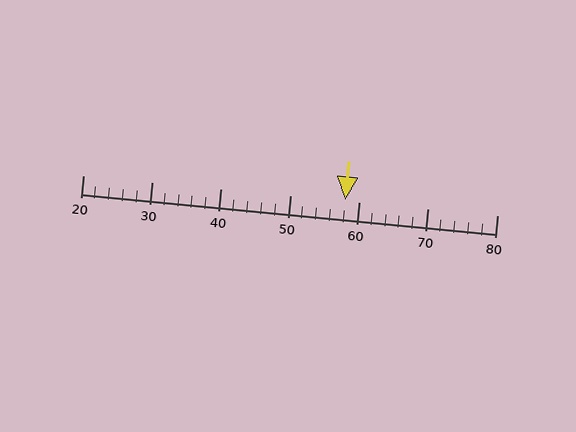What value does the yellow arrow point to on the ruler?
The yellow arrow points to approximately 58.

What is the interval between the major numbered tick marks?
The major tick marks are spaced 10 units apart.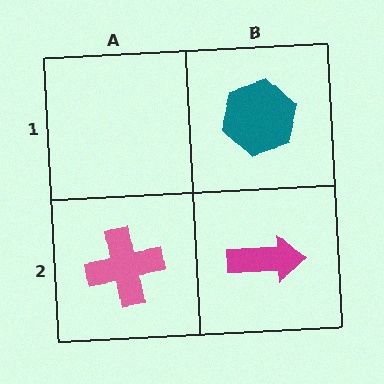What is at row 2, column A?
A pink cross.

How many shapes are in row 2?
2 shapes.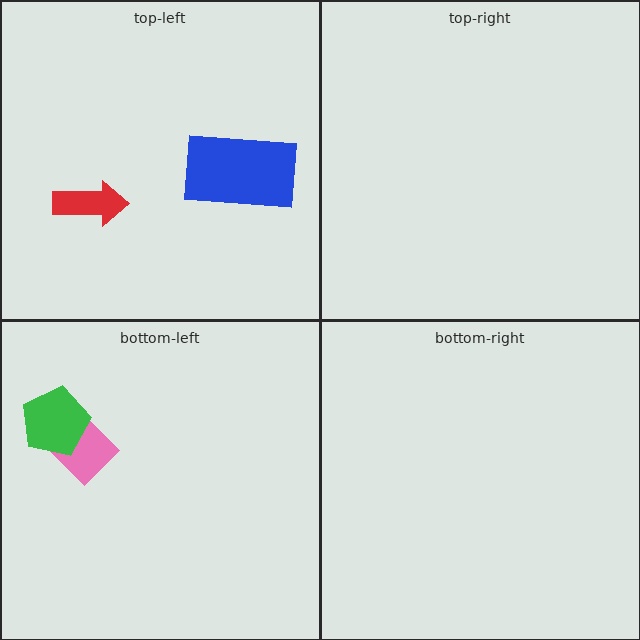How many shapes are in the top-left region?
2.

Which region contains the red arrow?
The top-left region.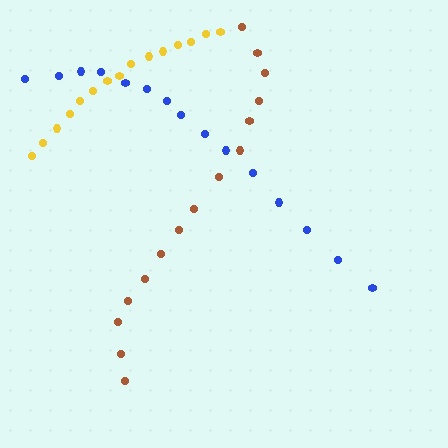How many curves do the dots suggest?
There are 3 distinct paths.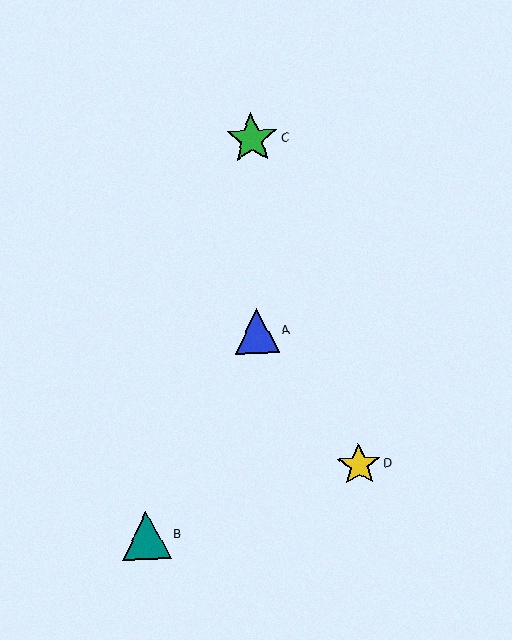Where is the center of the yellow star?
The center of the yellow star is at (359, 465).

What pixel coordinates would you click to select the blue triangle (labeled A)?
Click at (257, 331) to select the blue triangle A.